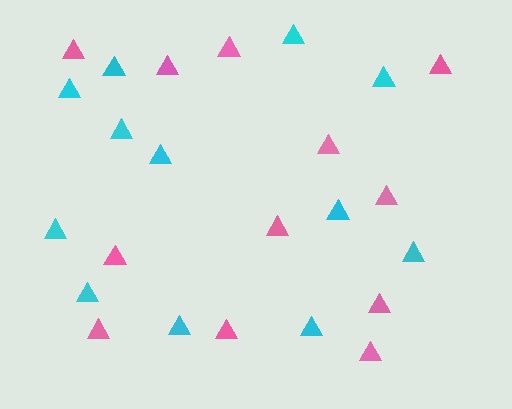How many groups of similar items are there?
There are 2 groups: one group of pink triangles (12) and one group of cyan triangles (12).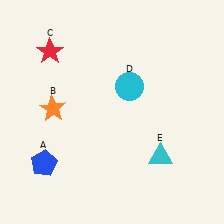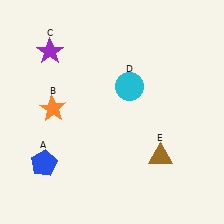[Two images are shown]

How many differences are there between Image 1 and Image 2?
There are 2 differences between the two images.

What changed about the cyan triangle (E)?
In Image 1, E is cyan. In Image 2, it changed to brown.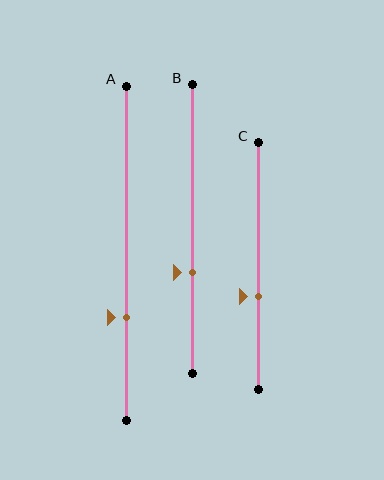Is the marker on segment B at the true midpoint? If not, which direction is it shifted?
No, the marker on segment B is shifted downward by about 15% of the segment length.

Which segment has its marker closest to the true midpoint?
Segment C has its marker closest to the true midpoint.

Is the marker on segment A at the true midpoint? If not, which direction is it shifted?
No, the marker on segment A is shifted downward by about 19% of the segment length.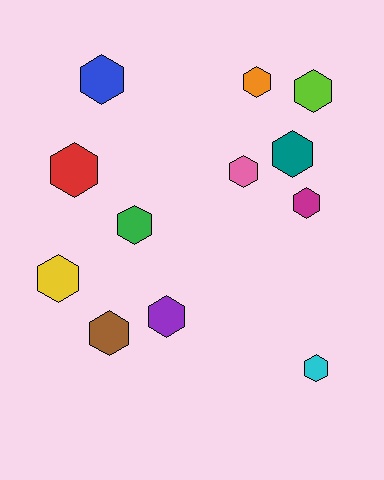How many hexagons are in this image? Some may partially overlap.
There are 12 hexagons.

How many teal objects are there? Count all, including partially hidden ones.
There is 1 teal object.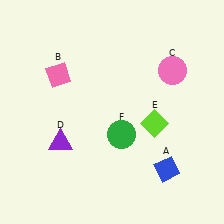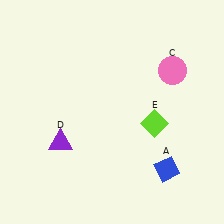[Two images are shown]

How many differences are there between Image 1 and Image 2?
There are 2 differences between the two images.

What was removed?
The green circle (F), the pink diamond (B) were removed in Image 2.